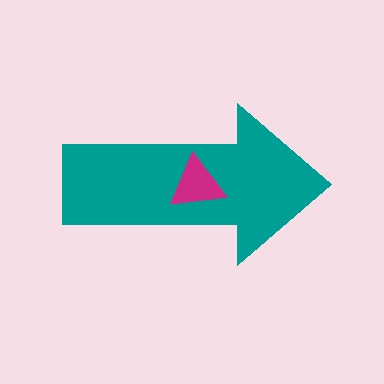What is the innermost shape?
The magenta triangle.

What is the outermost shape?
The teal arrow.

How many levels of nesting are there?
2.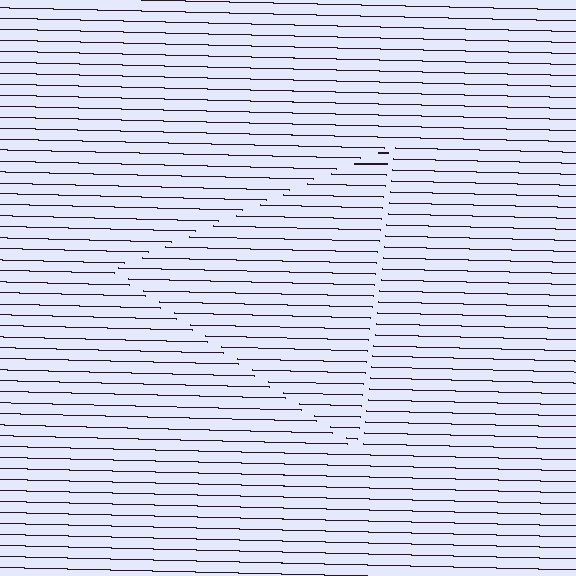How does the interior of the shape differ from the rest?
The interior of the shape contains the same grating, shifted by half a period — the contour is defined by the phase discontinuity where line-ends from the inner and outer gratings abut.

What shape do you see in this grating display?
An illusory triangle. The interior of the shape contains the same grating, shifted by half a period — the contour is defined by the phase discontinuity where line-ends from the inner and outer gratings abut.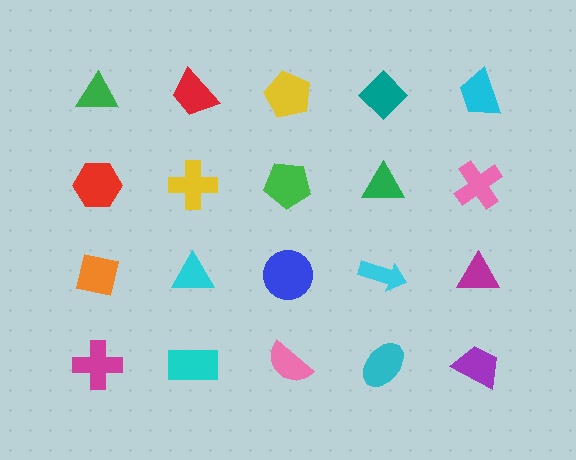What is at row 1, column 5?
A cyan trapezoid.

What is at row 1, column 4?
A teal diamond.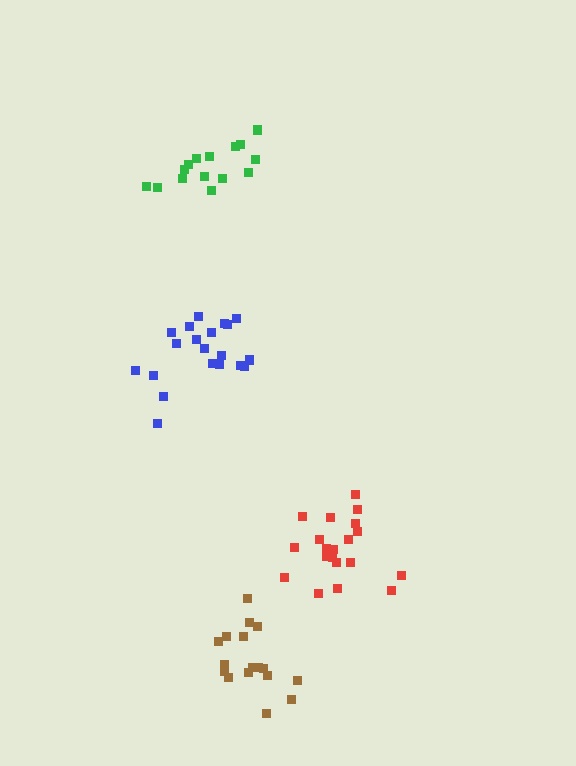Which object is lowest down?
The brown cluster is bottommost.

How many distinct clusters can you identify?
There are 4 distinct clusters.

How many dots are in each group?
Group 1: 20 dots, Group 2: 17 dots, Group 3: 15 dots, Group 4: 20 dots (72 total).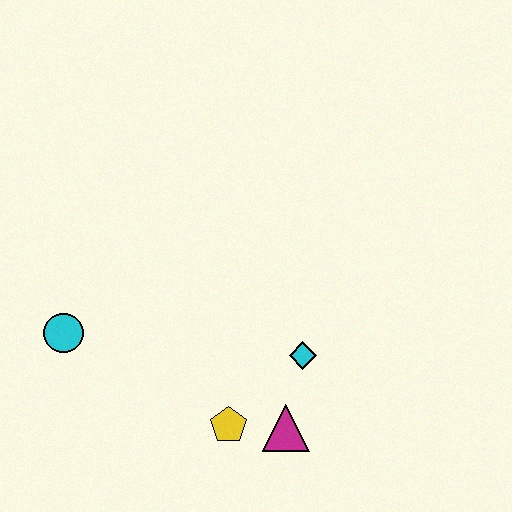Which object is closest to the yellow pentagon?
The magenta triangle is closest to the yellow pentagon.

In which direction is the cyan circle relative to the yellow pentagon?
The cyan circle is to the left of the yellow pentagon.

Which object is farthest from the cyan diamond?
The cyan circle is farthest from the cyan diamond.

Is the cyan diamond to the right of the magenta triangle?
Yes